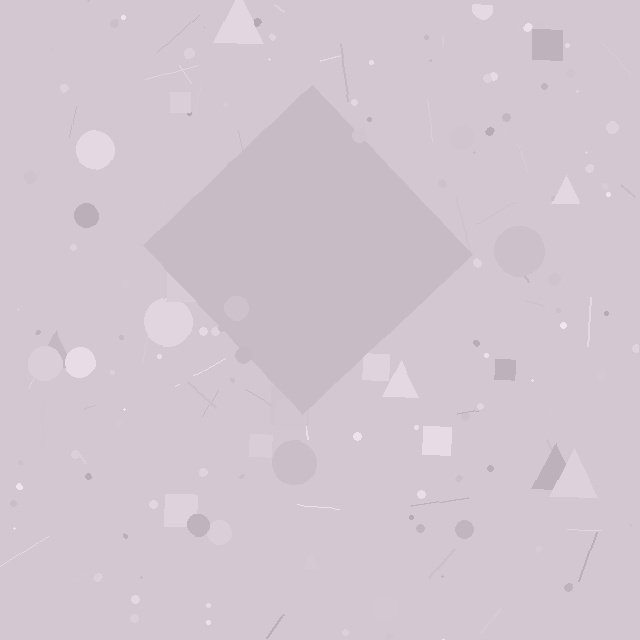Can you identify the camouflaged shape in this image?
The camouflaged shape is a diamond.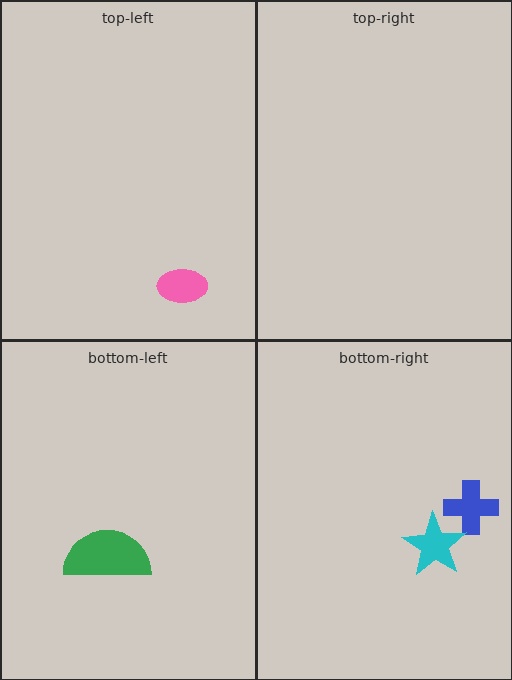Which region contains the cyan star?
The bottom-right region.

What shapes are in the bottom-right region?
The blue cross, the cyan star.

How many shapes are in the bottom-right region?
2.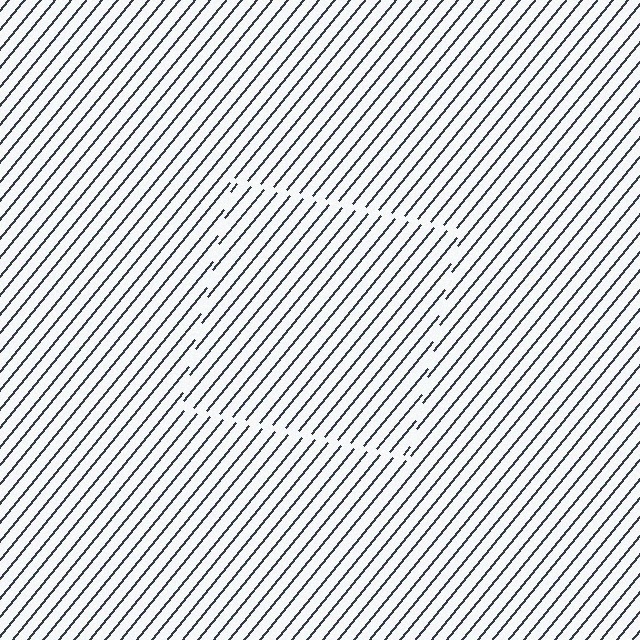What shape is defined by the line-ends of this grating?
An illusory square. The interior of the shape contains the same grating, shifted by half a period — the contour is defined by the phase discontinuity where line-ends from the inner and outer gratings abut.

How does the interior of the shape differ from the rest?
The interior of the shape contains the same grating, shifted by half a period — the contour is defined by the phase discontinuity where line-ends from the inner and outer gratings abut.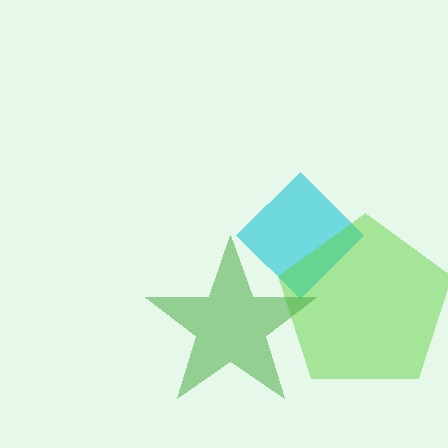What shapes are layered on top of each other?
The layered shapes are: a cyan diamond, a lime pentagon, a green star.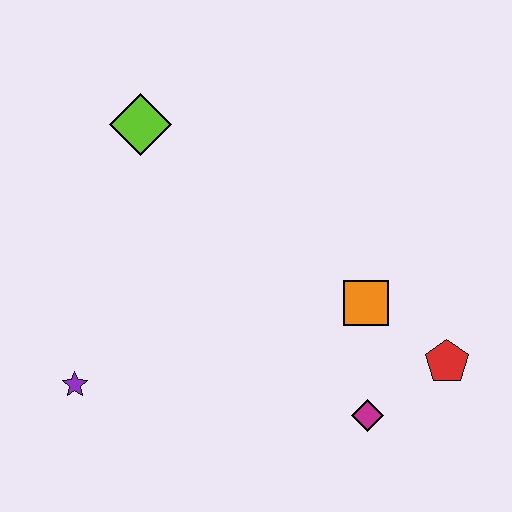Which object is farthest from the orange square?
The purple star is farthest from the orange square.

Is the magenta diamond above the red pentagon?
No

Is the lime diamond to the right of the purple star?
Yes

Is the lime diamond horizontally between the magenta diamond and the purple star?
Yes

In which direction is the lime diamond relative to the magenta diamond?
The lime diamond is above the magenta diamond.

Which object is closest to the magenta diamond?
The red pentagon is closest to the magenta diamond.